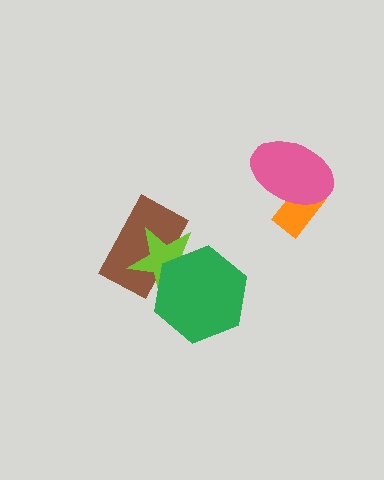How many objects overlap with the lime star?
2 objects overlap with the lime star.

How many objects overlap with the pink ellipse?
1 object overlaps with the pink ellipse.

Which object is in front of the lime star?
The green hexagon is in front of the lime star.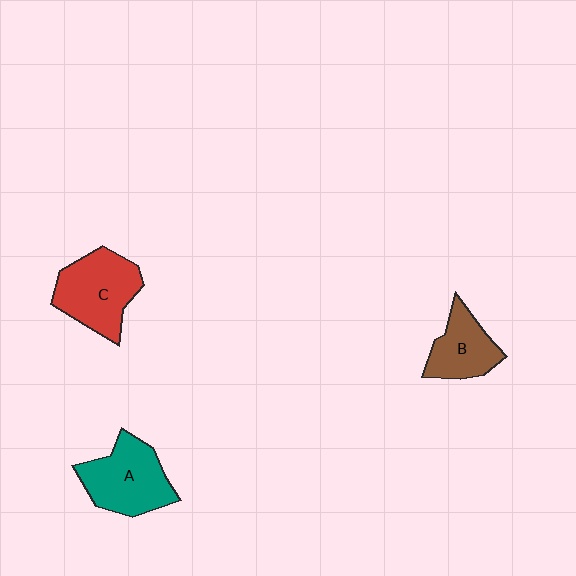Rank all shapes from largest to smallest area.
From largest to smallest: C (red), A (teal), B (brown).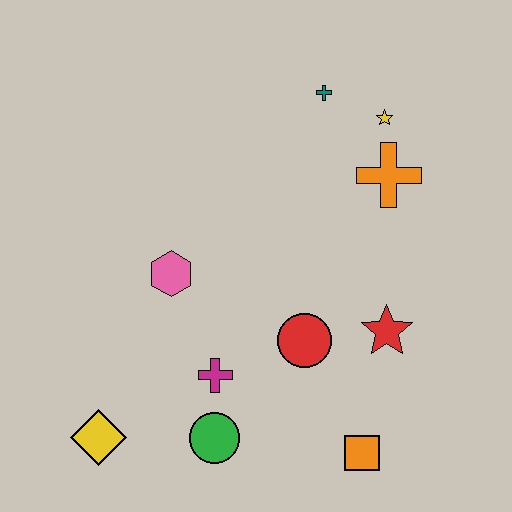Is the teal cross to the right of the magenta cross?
Yes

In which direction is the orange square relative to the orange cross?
The orange square is below the orange cross.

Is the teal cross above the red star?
Yes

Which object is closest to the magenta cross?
The green circle is closest to the magenta cross.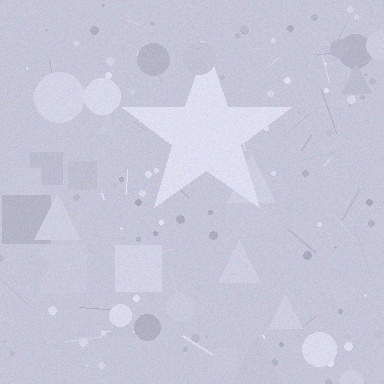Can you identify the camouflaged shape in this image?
The camouflaged shape is a star.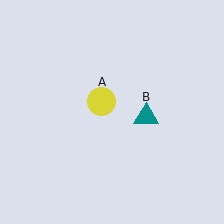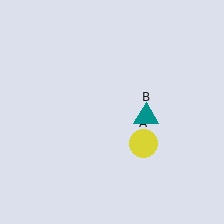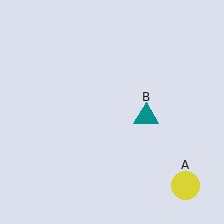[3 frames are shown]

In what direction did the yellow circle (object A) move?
The yellow circle (object A) moved down and to the right.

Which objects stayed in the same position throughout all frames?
Teal triangle (object B) remained stationary.